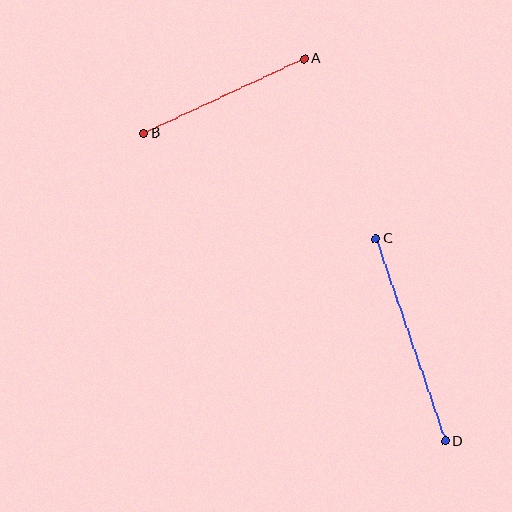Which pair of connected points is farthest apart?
Points C and D are farthest apart.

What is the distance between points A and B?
The distance is approximately 177 pixels.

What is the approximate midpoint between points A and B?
The midpoint is at approximately (224, 96) pixels.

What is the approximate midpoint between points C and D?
The midpoint is at approximately (411, 340) pixels.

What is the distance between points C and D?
The distance is approximately 214 pixels.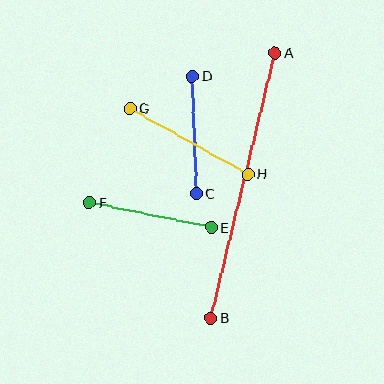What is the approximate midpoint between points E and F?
The midpoint is at approximately (150, 215) pixels.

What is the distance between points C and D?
The distance is approximately 117 pixels.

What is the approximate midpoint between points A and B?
The midpoint is at approximately (243, 185) pixels.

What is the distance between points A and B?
The distance is approximately 273 pixels.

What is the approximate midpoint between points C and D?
The midpoint is at approximately (194, 135) pixels.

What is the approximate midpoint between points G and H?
The midpoint is at approximately (189, 141) pixels.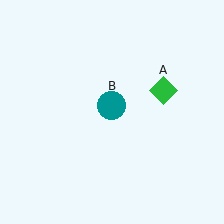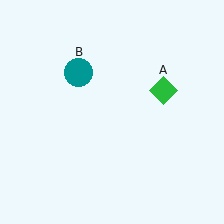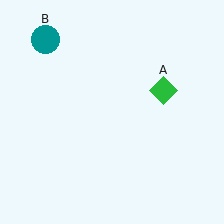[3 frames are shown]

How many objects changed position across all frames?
1 object changed position: teal circle (object B).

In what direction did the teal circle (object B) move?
The teal circle (object B) moved up and to the left.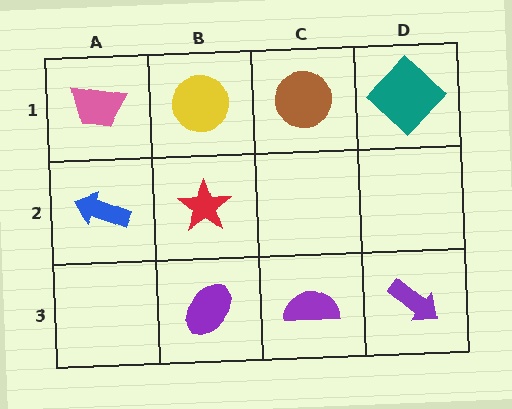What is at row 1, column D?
A teal diamond.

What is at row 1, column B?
A yellow circle.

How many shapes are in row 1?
4 shapes.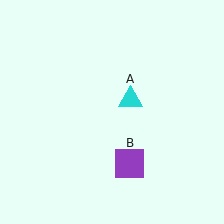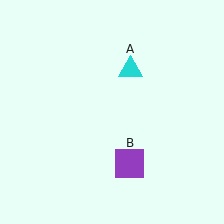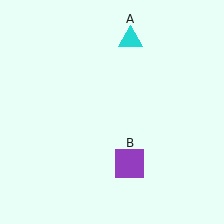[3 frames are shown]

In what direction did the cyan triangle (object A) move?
The cyan triangle (object A) moved up.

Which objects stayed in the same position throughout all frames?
Purple square (object B) remained stationary.